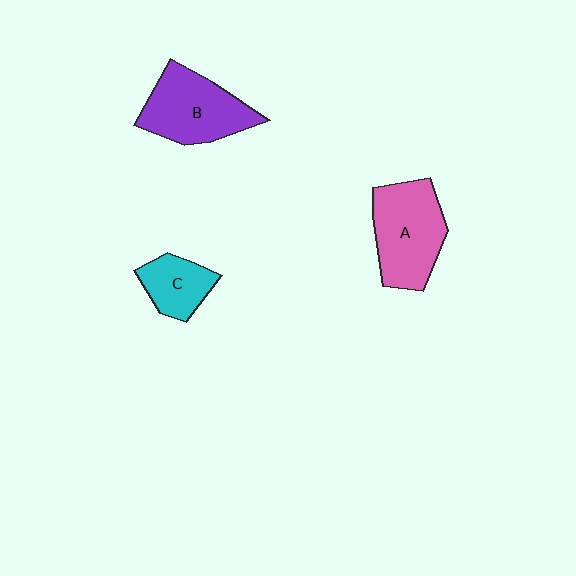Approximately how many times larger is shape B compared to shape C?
Approximately 1.8 times.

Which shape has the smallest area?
Shape C (cyan).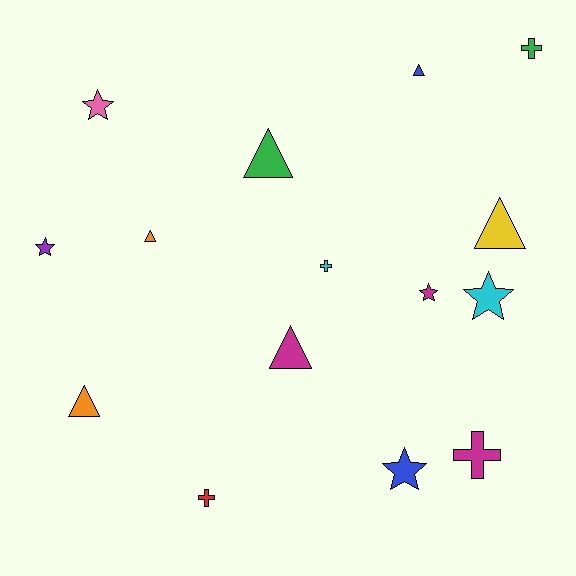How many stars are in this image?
There are 5 stars.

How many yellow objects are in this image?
There is 1 yellow object.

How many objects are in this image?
There are 15 objects.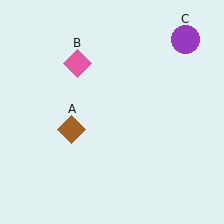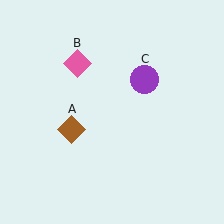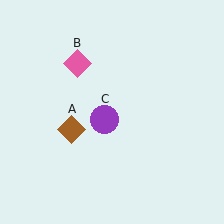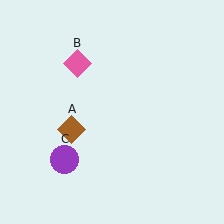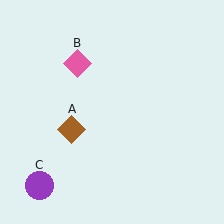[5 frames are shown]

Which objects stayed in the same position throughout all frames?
Brown diamond (object A) and pink diamond (object B) remained stationary.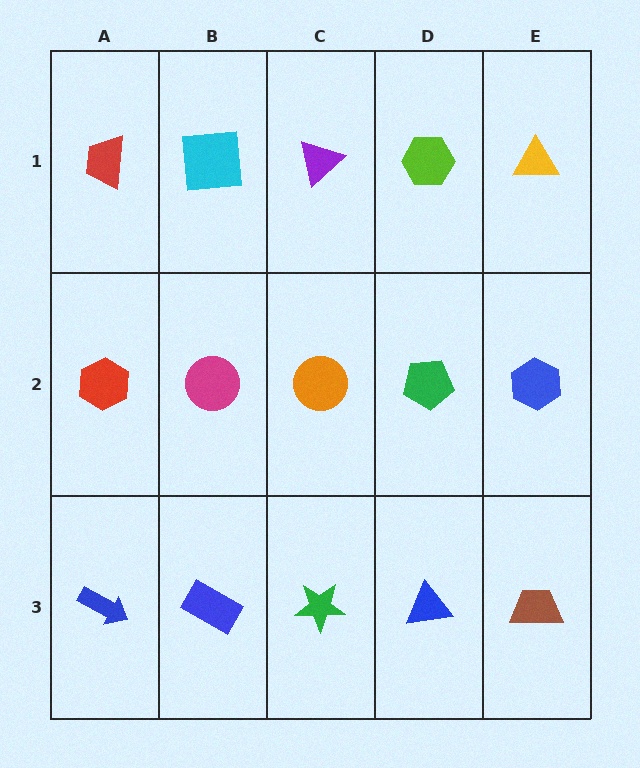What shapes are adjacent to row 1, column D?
A green pentagon (row 2, column D), a purple triangle (row 1, column C), a yellow triangle (row 1, column E).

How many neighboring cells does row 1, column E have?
2.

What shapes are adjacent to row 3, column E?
A blue hexagon (row 2, column E), a blue triangle (row 3, column D).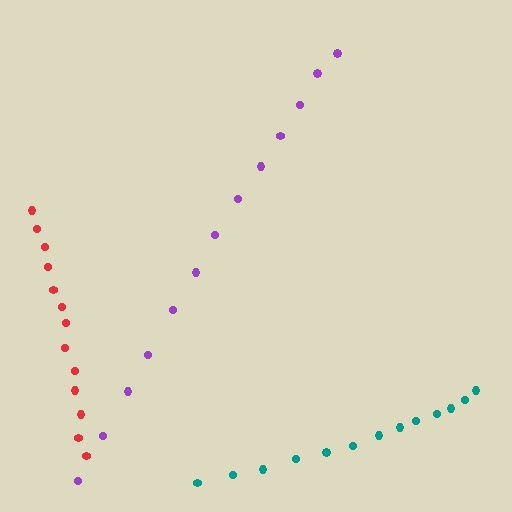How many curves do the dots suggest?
There are 3 distinct paths.